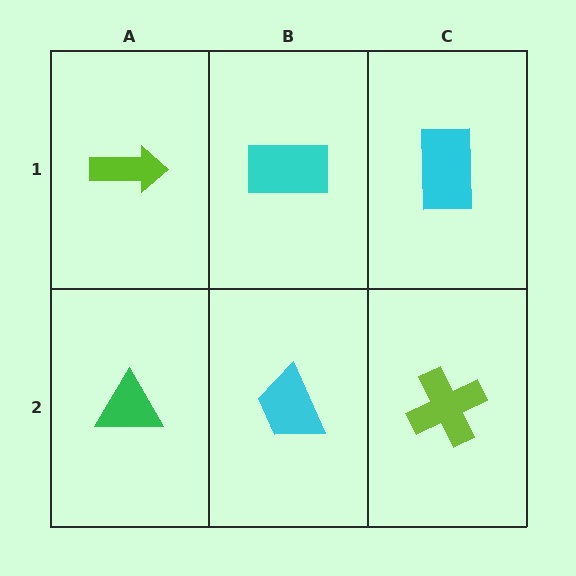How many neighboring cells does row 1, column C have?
2.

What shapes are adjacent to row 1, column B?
A cyan trapezoid (row 2, column B), a lime arrow (row 1, column A), a cyan rectangle (row 1, column C).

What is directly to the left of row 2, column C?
A cyan trapezoid.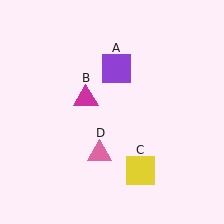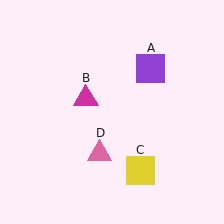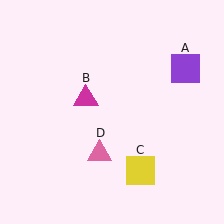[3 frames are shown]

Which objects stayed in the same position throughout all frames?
Magenta triangle (object B) and yellow square (object C) and pink triangle (object D) remained stationary.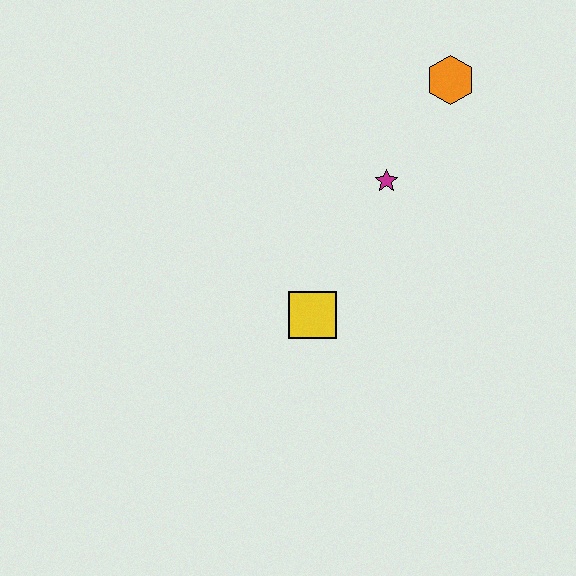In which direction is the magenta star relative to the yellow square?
The magenta star is above the yellow square.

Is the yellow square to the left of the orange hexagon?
Yes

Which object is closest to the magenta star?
The orange hexagon is closest to the magenta star.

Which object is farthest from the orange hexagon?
The yellow square is farthest from the orange hexagon.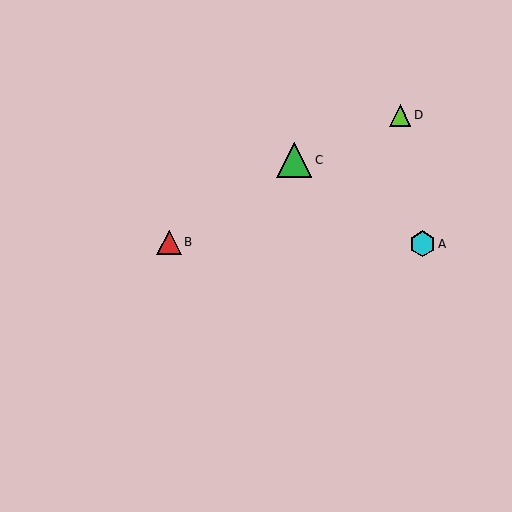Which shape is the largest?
The green triangle (labeled C) is the largest.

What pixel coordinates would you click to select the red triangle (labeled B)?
Click at (169, 242) to select the red triangle B.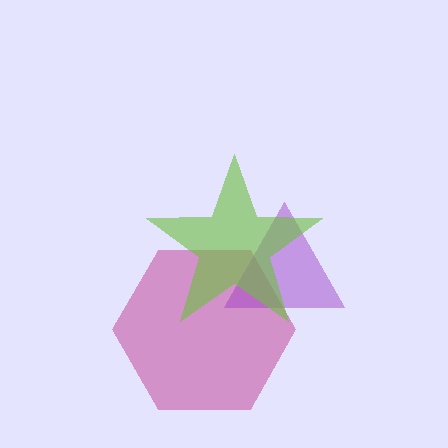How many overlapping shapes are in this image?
There are 3 overlapping shapes in the image.